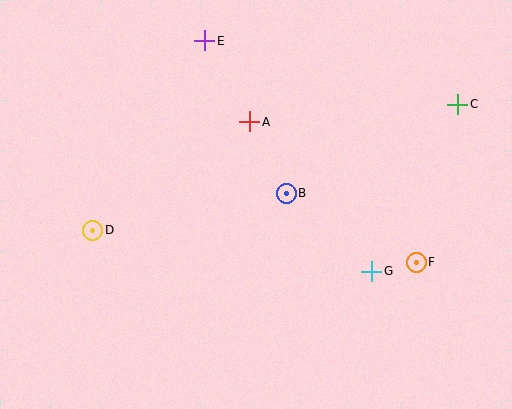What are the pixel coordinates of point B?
Point B is at (286, 193).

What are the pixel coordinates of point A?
Point A is at (250, 122).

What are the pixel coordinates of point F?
Point F is at (416, 262).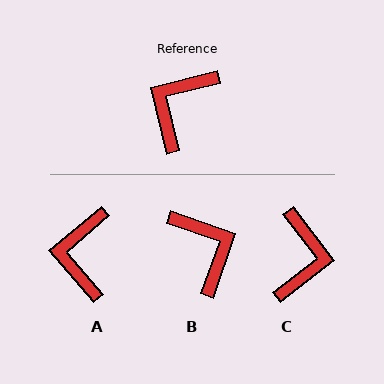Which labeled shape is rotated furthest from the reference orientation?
C, about 156 degrees away.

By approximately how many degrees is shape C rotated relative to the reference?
Approximately 156 degrees clockwise.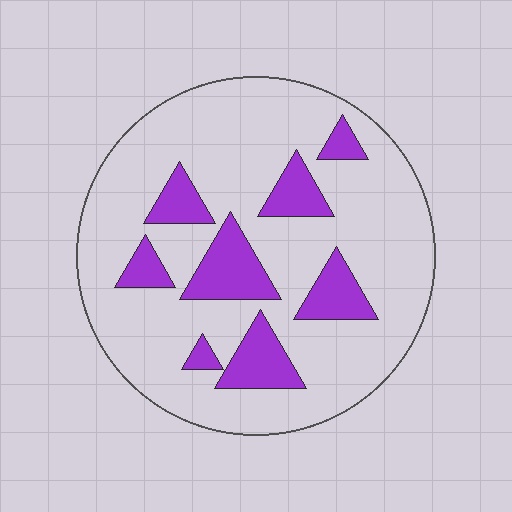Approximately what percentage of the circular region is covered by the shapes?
Approximately 20%.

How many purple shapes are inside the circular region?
8.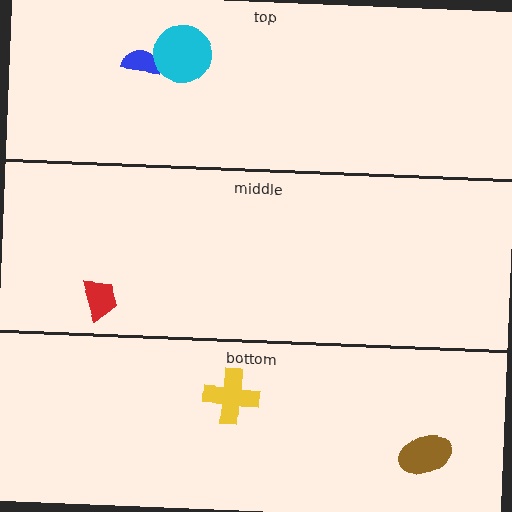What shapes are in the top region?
The blue semicircle, the cyan circle.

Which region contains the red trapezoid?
The middle region.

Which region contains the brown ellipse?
The bottom region.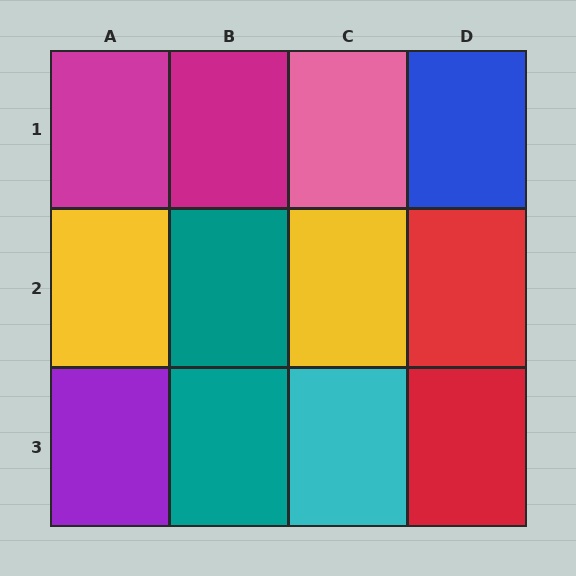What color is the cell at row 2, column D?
Red.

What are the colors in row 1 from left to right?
Magenta, magenta, pink, blue.